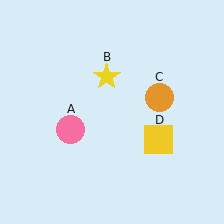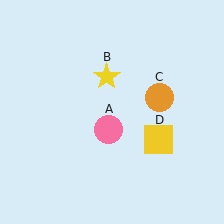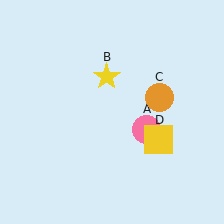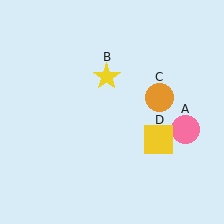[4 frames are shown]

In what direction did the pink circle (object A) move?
The pink circle (object A) moved right.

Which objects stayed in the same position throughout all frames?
Yellow star (object B) and orange circle (object C) and yellow square (object D) remained stationary.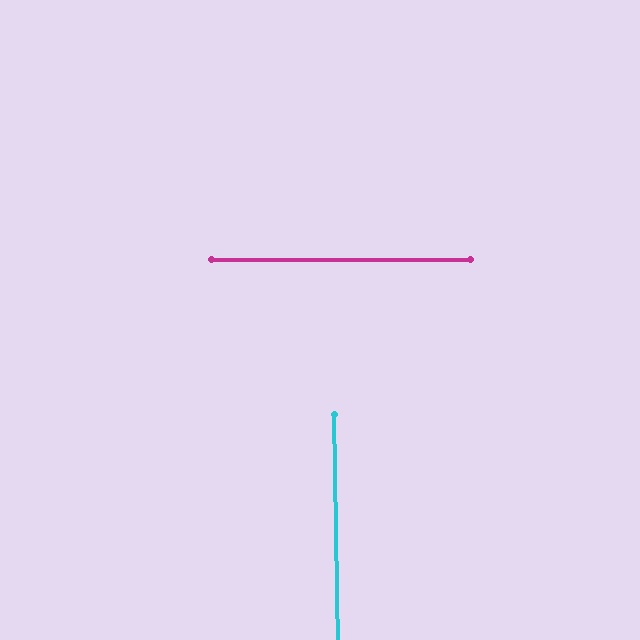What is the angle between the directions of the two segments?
Approximately 89 degrees.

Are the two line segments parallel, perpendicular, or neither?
Perpendicular — they meet at approximately 89°.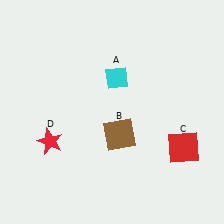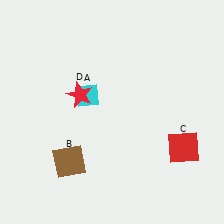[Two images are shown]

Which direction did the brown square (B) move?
The brown square (B) moved left.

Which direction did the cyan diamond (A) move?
The cyan diamond (A) moved left.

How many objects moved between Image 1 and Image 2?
3 objects moved between the two images.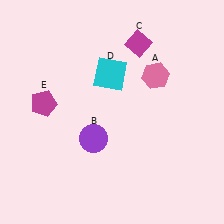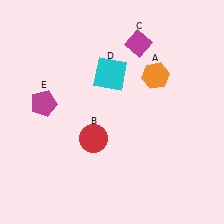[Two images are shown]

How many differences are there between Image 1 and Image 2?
There are 2 differences between the two images.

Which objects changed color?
A changed from pink to orange. B changed from purple to red.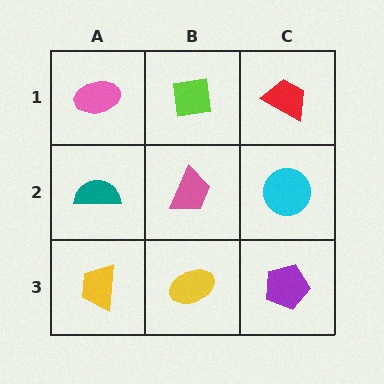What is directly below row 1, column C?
A cyan circle.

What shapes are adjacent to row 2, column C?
A red trapezoid (row 1, column C), a purple pentagon (row 3, column C), a pink trapezoid (row 2, column B).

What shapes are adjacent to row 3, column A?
A teal semicircle (row 2, column A), a yellow ellipse (row 3, column B).